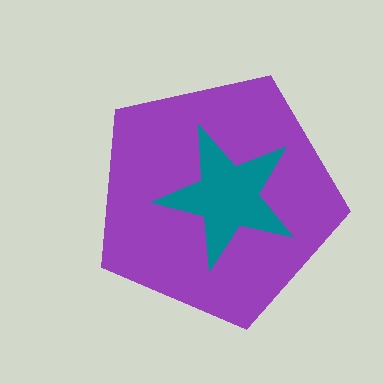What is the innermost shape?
The teal star.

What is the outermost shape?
The purple pentagon.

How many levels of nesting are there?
2.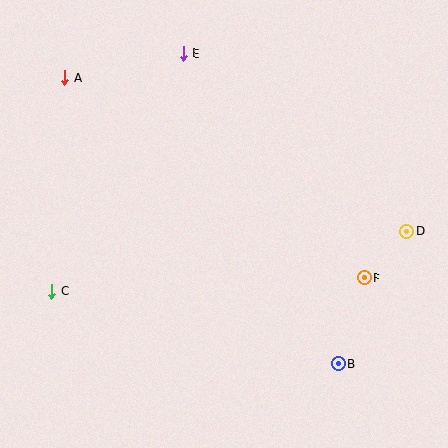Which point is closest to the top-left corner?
Point A is closest to the top-left corner.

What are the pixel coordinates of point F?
Point F is at (364, 278).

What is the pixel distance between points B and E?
The distance between B and E is 347 pixels.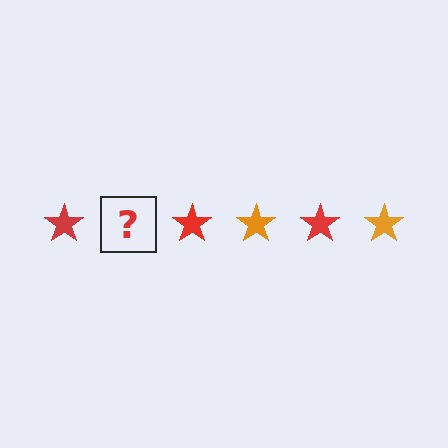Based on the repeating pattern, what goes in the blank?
The blank should be an orange star.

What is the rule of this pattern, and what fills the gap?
The rule is that the pattern cycles through red, orange stars. The gap should be filled with an orange star.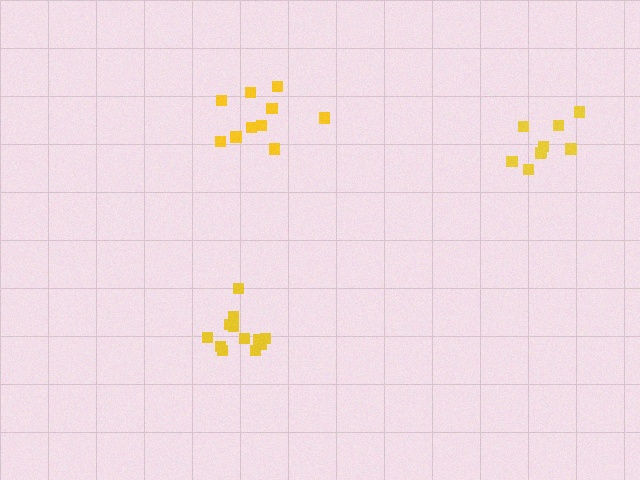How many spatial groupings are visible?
There are 3 spatial groupings.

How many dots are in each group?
Group 1: 12 dots, Group 2: 10 dots, Group 3: 9 dots (31 total).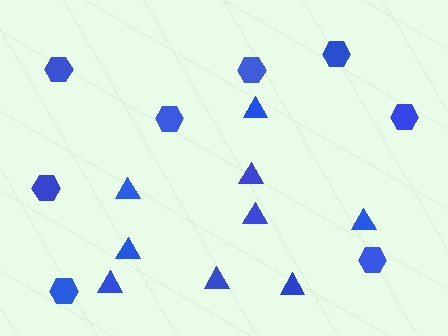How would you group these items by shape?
There are 2 groups: one group of triangles (9) and one group of hexagons (8).